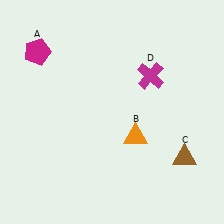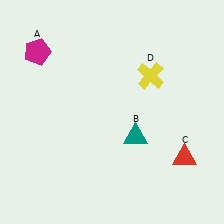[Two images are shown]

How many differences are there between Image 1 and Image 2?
There are 3 differences between the two images.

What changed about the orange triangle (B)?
In Image 1, B is orange. In Image 2, it changed to teal.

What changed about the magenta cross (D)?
In Image 1, D is magenta. In Image 2, it changed to yellow.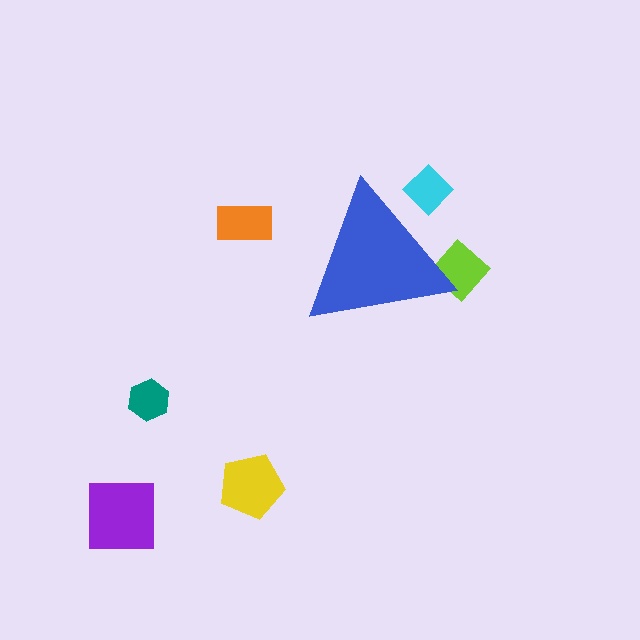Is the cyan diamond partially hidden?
Yes, the cyan diamond is partially hidden behind the blue triangle.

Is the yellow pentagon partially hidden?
No, the yellow pentagon is fully visible.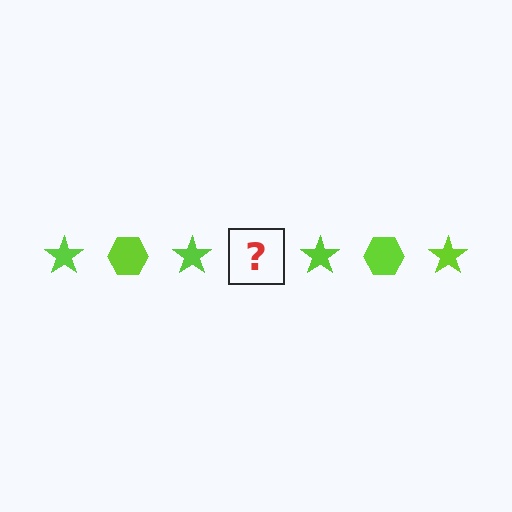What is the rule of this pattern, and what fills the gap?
The rule is that the pattern cycles through star, hexagon shapes in lime. The gap should be filled with a lime hexagon.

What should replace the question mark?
The question mark should be replaced with a lime hexagon.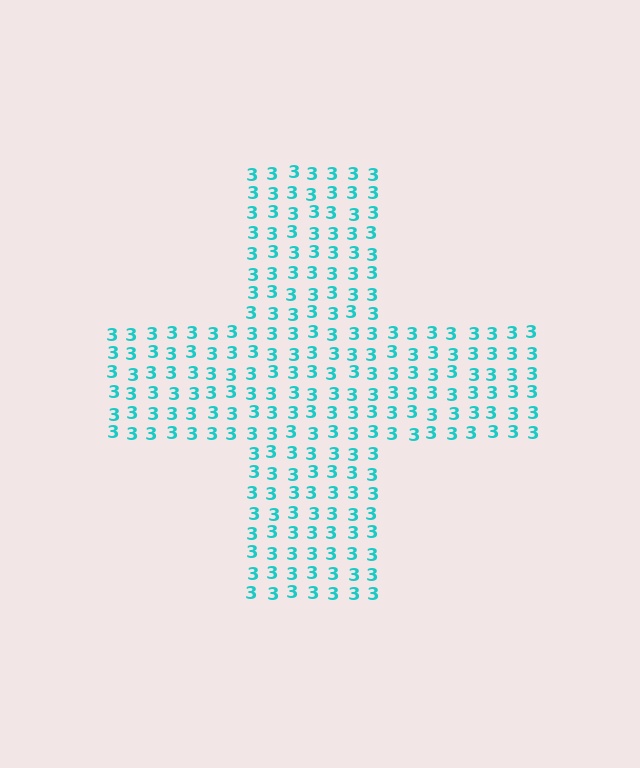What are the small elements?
The small elements are digit 3's.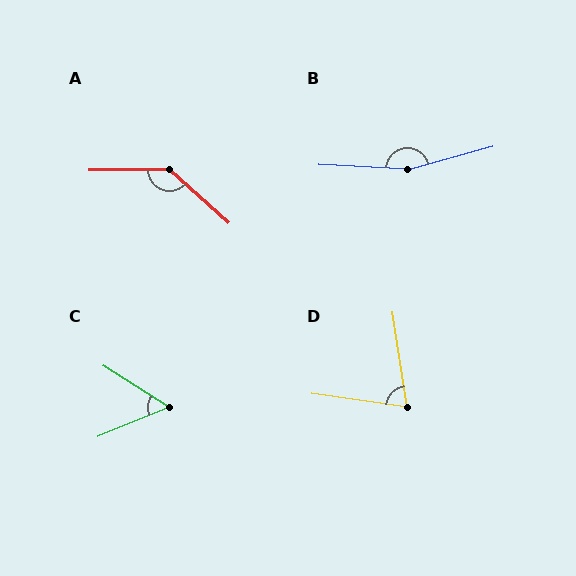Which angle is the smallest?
C, at approximately 55 degrees.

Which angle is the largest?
B, at approximately 161 degrees.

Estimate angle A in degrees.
Approximately 138 degrees.